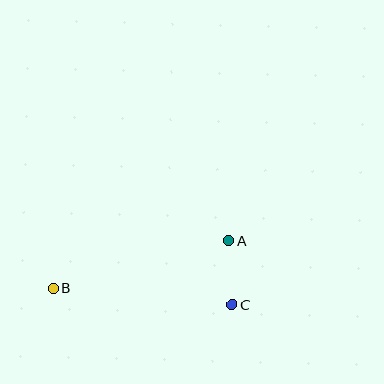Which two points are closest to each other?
Points A and C are closest to each other.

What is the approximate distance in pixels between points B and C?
The distance between B and C is approximately 180 pixels.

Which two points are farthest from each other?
Points A and B are farthest from each other.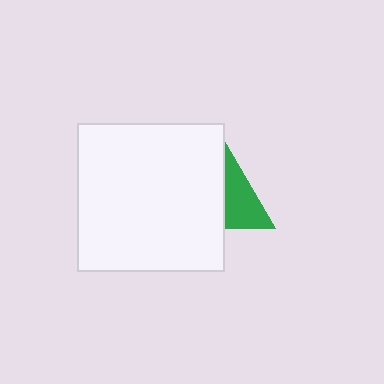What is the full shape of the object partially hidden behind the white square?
The partially hidden object is a green triangle.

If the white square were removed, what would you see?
You would see the complete green triangle.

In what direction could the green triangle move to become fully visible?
The green triangle could move right. That would shift it out from behind the white square entirely.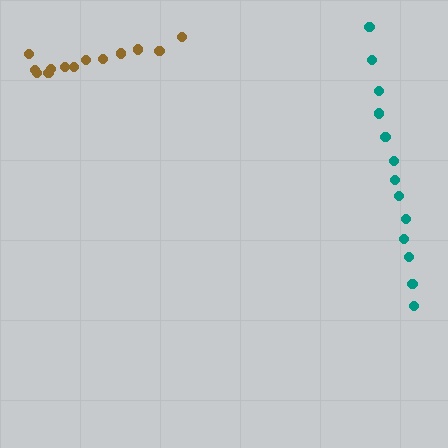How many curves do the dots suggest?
There are 2 distinct paths.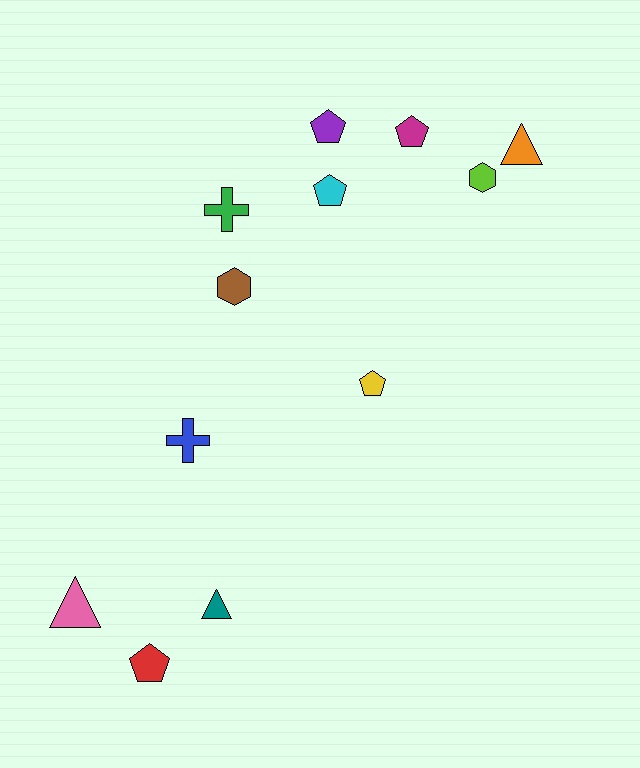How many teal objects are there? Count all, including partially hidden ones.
There is 1 teal object.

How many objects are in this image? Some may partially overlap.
There are 12 objects.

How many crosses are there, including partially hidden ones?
There are 2 crosses.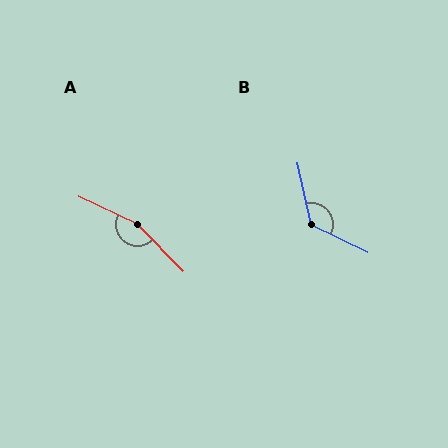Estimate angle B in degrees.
Approximately 128 degrees.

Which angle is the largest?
A, at approximately 159 degrees.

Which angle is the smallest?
B, at approximately 128 degrees.